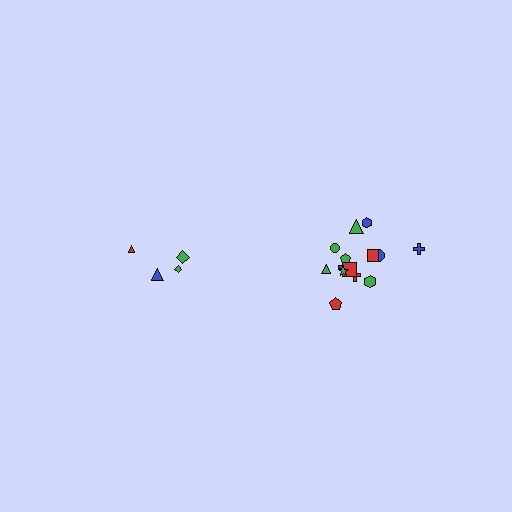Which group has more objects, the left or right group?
The right group.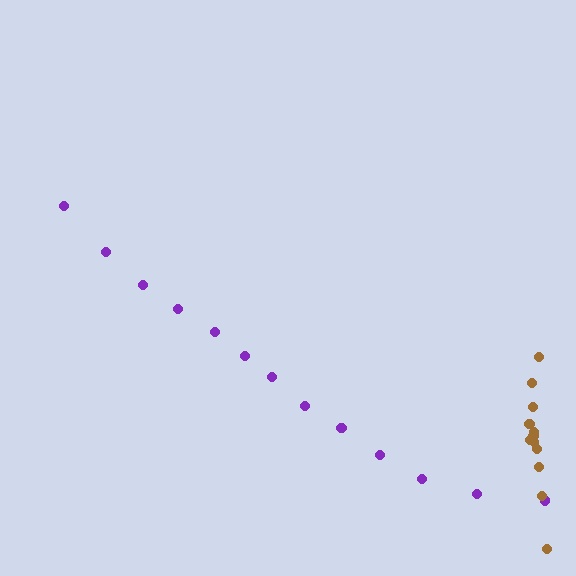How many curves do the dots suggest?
There are 2 distinct paths.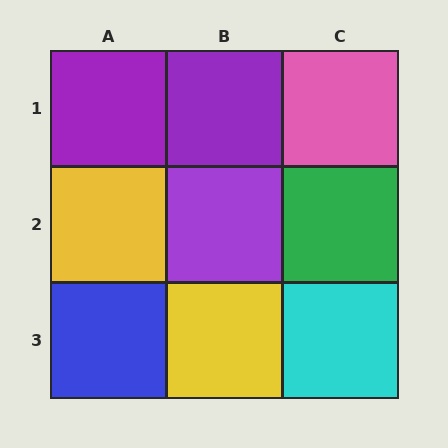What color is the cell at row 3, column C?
Cyan.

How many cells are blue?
1 cell is blue.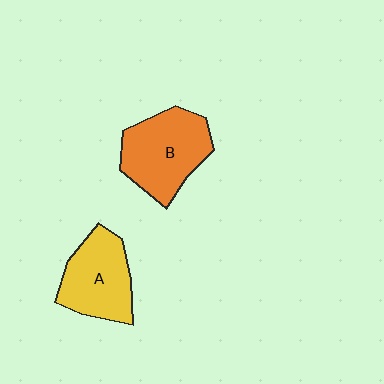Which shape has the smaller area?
Shape A (yellow).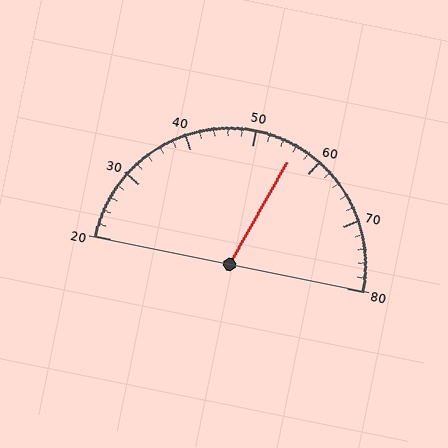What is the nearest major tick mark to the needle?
The nearest major tick mark is 60.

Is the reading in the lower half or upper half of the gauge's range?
The reading is in the upper half of the range (20 to 80).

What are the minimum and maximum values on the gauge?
The gauge ranges from 20 to 80.